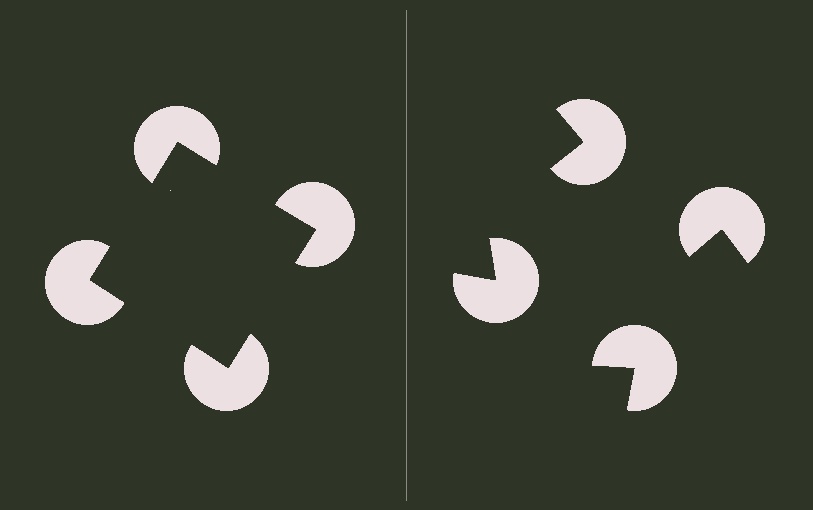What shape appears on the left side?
An illusory square.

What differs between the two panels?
The pac-man discs are positioned identically on both sides; only the wedge orientations differ. On the left they align to a square; on the right they are misaligned.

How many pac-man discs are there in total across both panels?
8 — 4 on each side.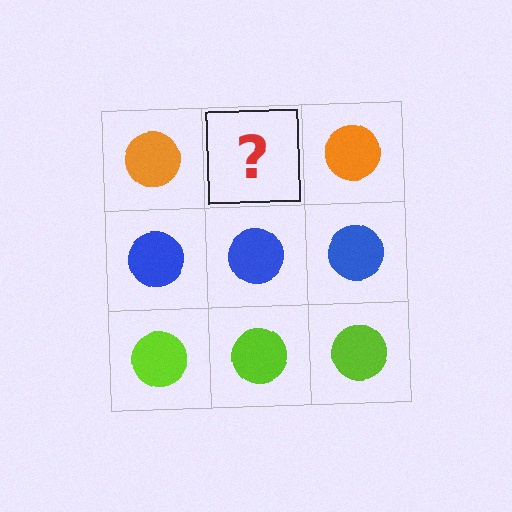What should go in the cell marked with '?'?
The missing cell should contain an orange circle.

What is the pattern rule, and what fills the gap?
The rule is that each row has a consistent color. The gap should be filled with an orange circle.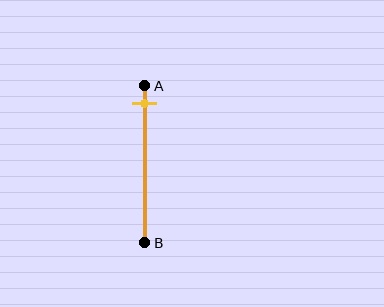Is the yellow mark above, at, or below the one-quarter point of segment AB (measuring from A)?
The yellow mark is above the one-quarter point of segment AB.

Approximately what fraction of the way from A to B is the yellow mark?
The yellow mark is approximately 10% of the way from A to B.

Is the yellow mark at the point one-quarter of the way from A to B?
No, the mark is at about 10% from A, not at the 25% one-quarter point.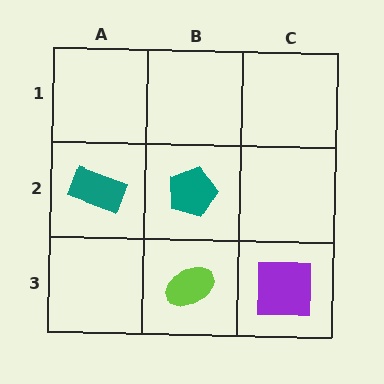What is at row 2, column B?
A teal pentagon.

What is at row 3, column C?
A purple square.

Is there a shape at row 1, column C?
No, that cell is empty.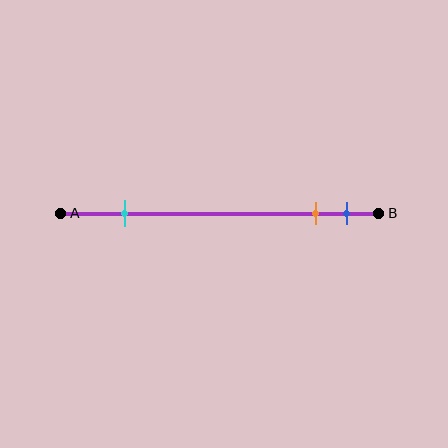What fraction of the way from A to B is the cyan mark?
The cyan mark is approximately 20% (0.2) of the way from A to B.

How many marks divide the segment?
There are 3 marks dividing the segment.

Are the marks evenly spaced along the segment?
No, the marks are not evenly spaced.